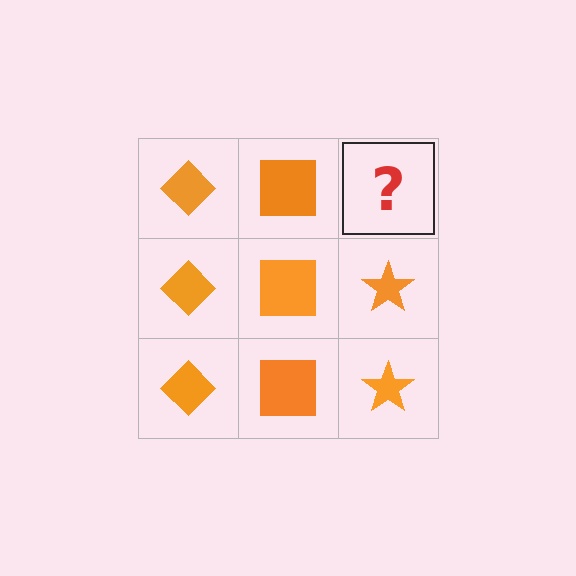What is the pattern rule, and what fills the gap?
The rule is that each column has a consistent shape. The gap should be filled with an orange star.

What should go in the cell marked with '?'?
The missing cell should contain an orange star.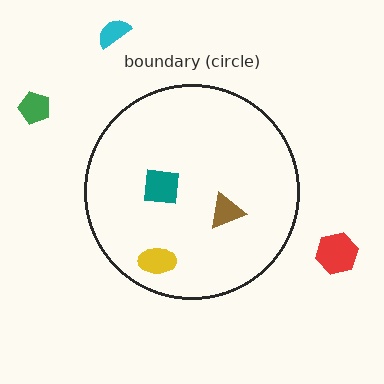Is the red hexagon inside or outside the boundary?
Outside.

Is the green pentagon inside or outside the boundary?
Outside.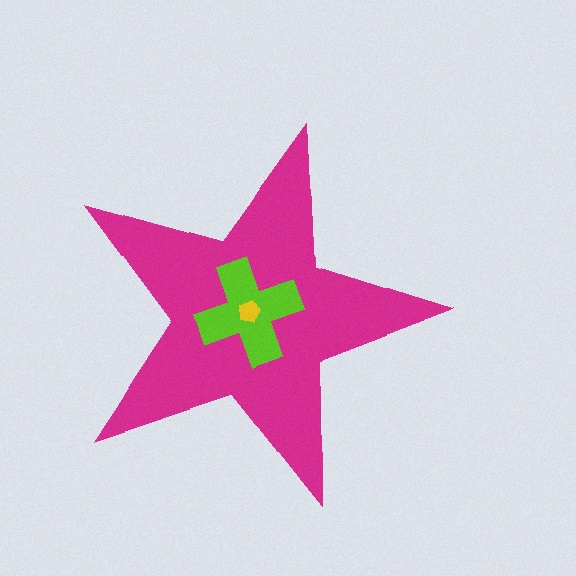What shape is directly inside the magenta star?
The lime cross.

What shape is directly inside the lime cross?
The yellow pentagon.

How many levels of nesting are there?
3.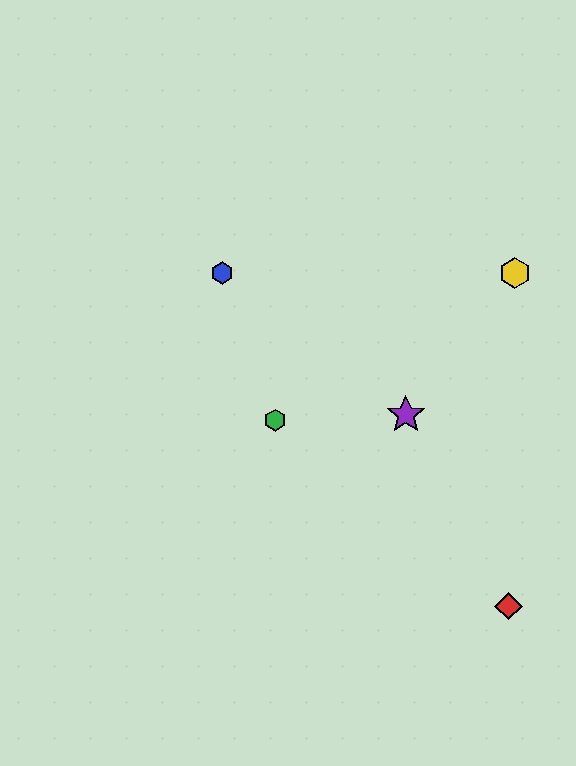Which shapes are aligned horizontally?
The blue hexagon, the yellow hexagon are aligned horizontally.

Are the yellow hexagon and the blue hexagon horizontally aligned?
Yes, both are at y≈273.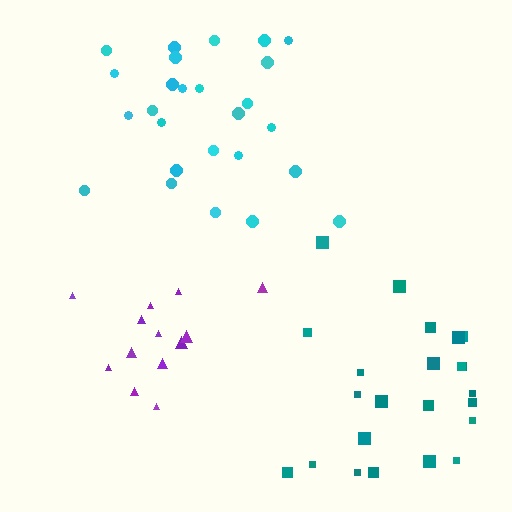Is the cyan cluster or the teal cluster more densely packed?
Cyan.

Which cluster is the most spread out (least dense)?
Teal.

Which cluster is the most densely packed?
Cyan.